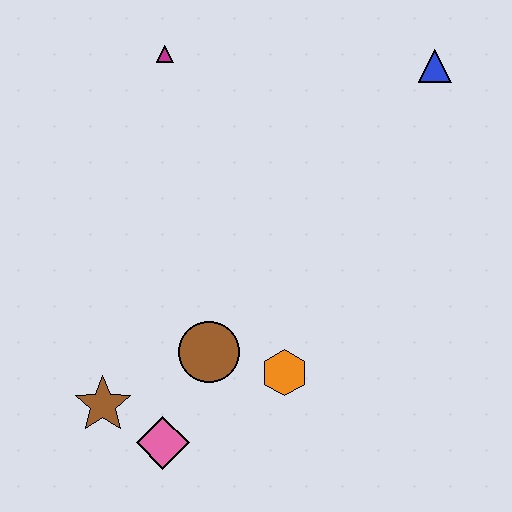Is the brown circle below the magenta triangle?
Yes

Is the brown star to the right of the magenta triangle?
No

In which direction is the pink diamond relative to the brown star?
The pink diamond is to the right of the brown star.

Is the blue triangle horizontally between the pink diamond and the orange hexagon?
No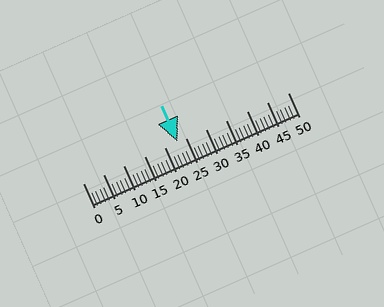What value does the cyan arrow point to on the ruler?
The cyan arrow points to approximately 23.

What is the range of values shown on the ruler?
The ruler shows values from 0 to 50.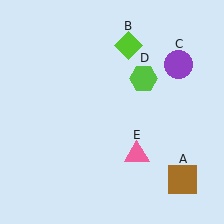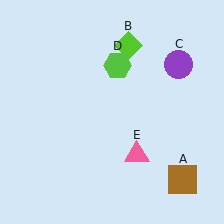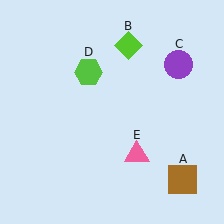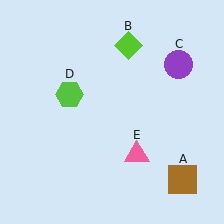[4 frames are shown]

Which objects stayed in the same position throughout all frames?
Brown square (object A) and lime diamond (object B) and purple circle (object C) and pink triangle (object E) remained stationary.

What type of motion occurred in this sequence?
The lime hexagon (object D) rotated counterclockwise around the center of the scene.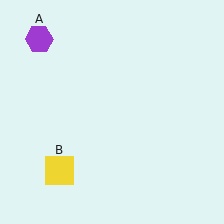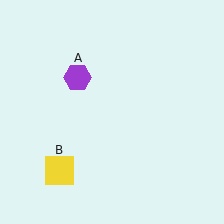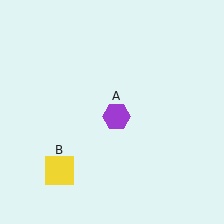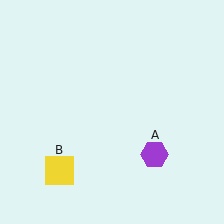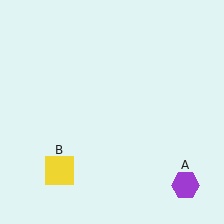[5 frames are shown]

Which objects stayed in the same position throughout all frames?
Yellow square (object B) remained stationary.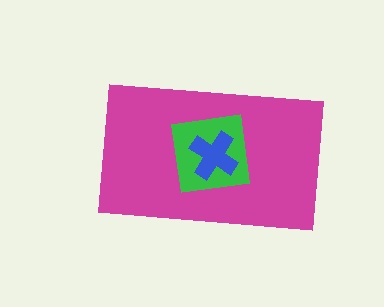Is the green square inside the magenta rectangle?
Yes.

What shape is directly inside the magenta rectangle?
The green square.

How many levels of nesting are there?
3.